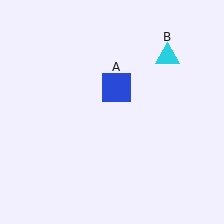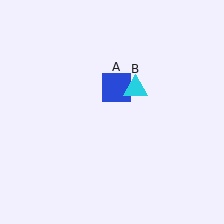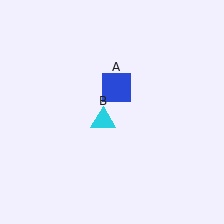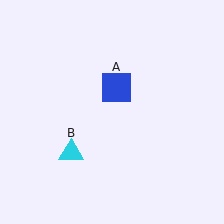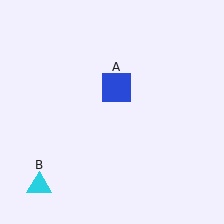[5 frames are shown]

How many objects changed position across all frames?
1 object changed position: cyan triangle (object B).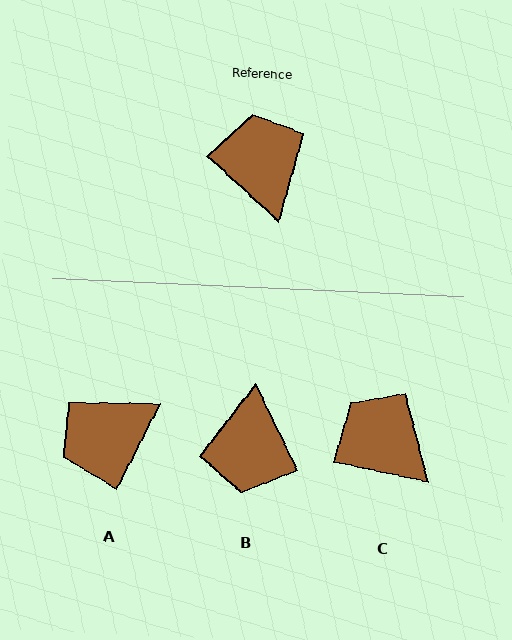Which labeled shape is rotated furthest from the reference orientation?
B, about 158 degrees away.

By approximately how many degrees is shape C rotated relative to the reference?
Approximately 30 degrees counter-clockwise.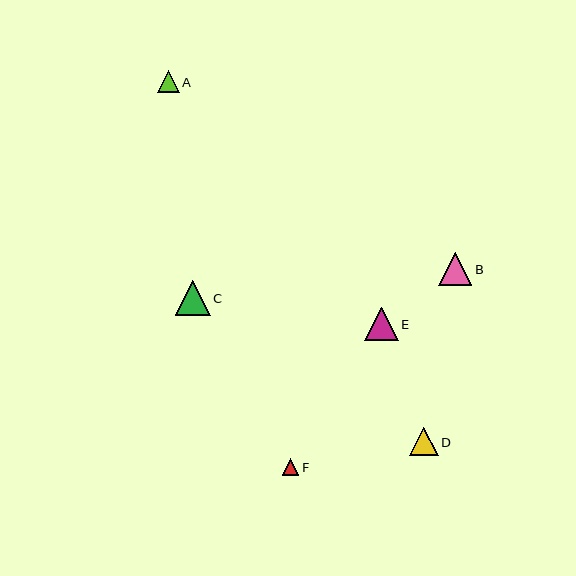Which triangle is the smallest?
Triangle F is the smallest with a size of approximately 17 pixels.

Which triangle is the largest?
Triangle C is the largest with a size of approximately 35 pixels.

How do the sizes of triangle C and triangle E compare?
Triangle C and triangle E are approximately the same size.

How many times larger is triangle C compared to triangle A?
Triangle C is approximately 1.6 times the size of triangle A.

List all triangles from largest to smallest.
From largest to smallest: C, E, B, D, A, F.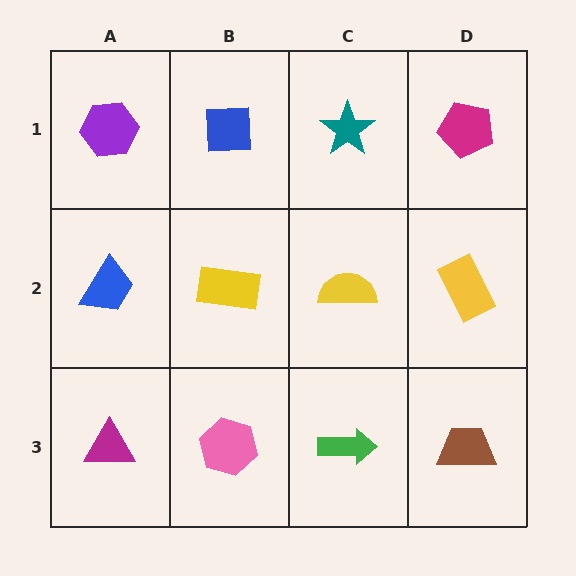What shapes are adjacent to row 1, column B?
A yellow rectangle (row 2, column B), a purple hexagon (row 1, column A), a teal star (row 1, column C).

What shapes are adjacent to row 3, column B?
A yellow rectangle (row 2, column B), a magenta triangle (row 3, column A), a green arrow (row 3, column C).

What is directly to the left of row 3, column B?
A magenta triangle.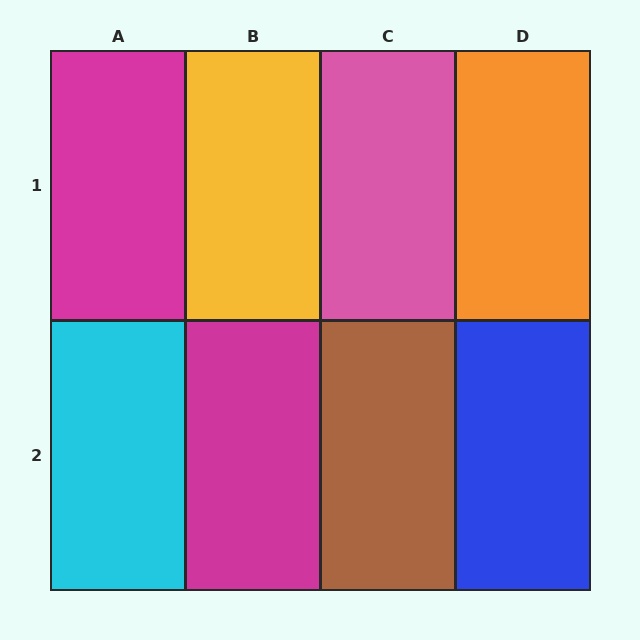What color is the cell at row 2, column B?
Magenta.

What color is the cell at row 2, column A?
Cyan.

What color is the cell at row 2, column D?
Blue.